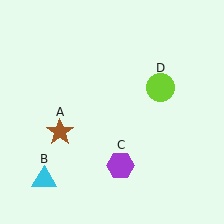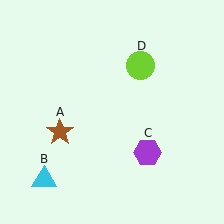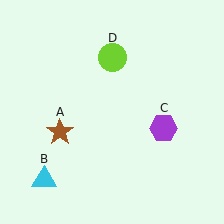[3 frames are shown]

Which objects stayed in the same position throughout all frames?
Brown star (object A) and cyan triangle (object B) remained stationary.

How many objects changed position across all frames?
2 objects changed position: purple hexagon (object C), lime circle (object D).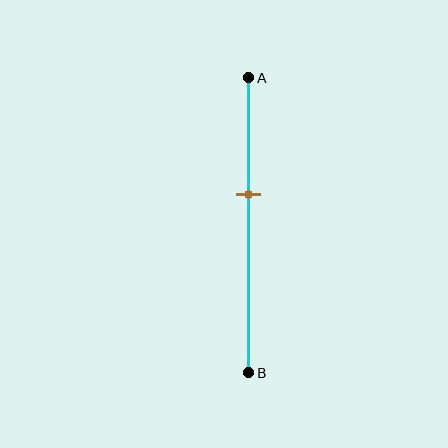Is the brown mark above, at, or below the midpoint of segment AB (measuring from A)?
The brown mark is above the midpoint of segment AB.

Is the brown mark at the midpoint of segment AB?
No, the mark is at about 40% from A, not at the 50% midpoint.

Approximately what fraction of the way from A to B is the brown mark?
The brown mark is approximately 40% of the way from A to B.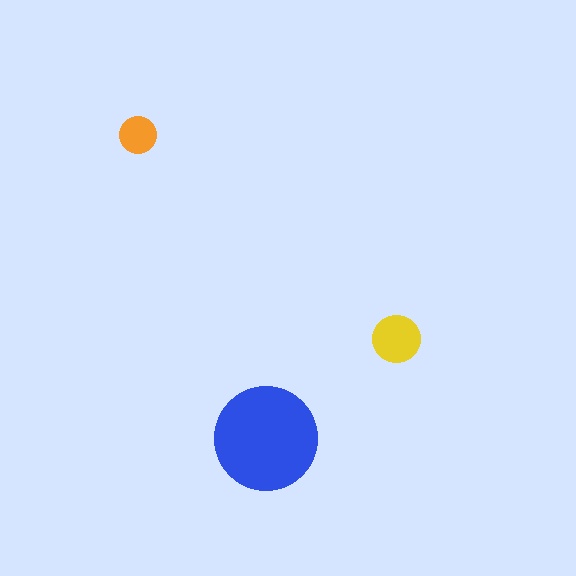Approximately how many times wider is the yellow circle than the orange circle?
About 1.5 times wider.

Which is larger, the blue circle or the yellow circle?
The blue one.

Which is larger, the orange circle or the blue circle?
The blue one.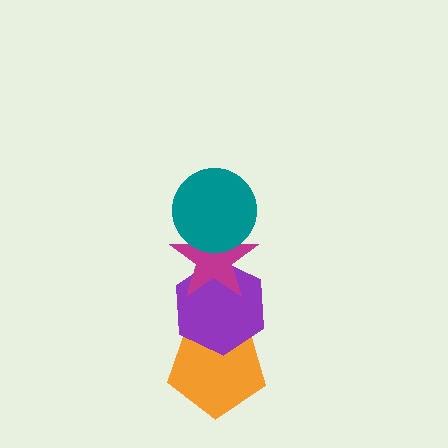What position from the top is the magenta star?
The magenta star is 2nd from the top.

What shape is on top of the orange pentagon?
The purple hexagon is on top of the orange pentagon.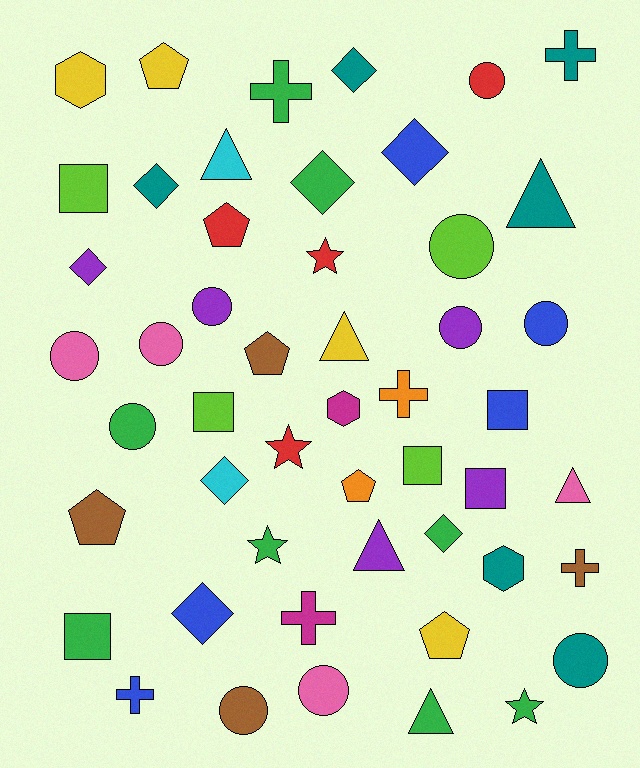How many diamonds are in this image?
There are 8 diamonds.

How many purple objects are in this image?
There are 5 purple objects.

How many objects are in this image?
There are 50 objects.